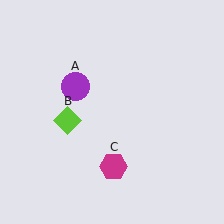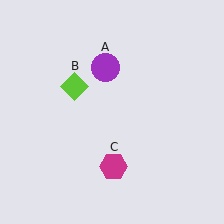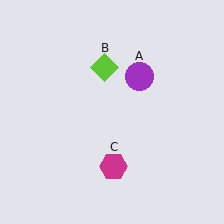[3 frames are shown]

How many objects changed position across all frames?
2 objects changed position: purple circle (object A), lime diamond (object B).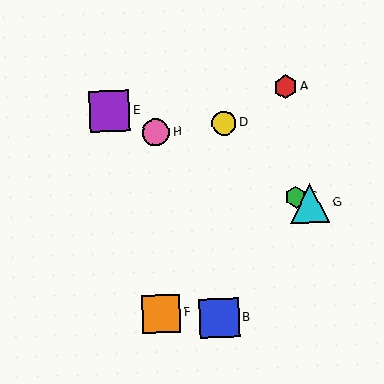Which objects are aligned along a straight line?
Objects C, E, G, H are aligned along a straight line.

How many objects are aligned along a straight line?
4 objects (C, E, G, H) are aligned along a straight line.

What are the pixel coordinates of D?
Object D is at (224, 123).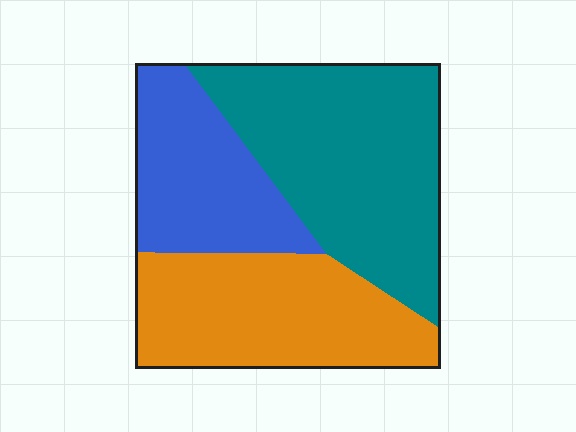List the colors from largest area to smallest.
From largest to smallest: teal, orange, blue.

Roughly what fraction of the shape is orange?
Orange takes up about one third (1/3) of the shape.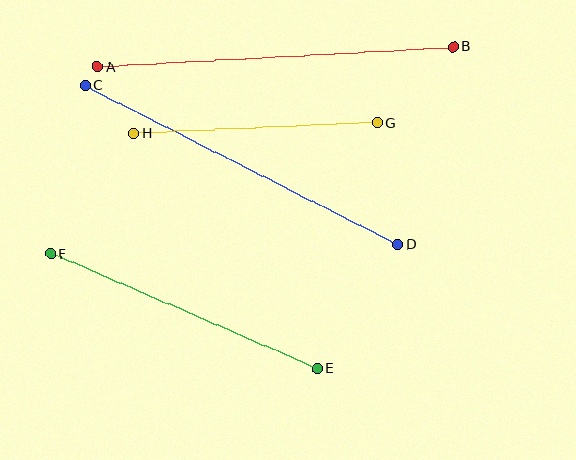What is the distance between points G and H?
The distance is approximately 244 pixels.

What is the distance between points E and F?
The distance is approximately 290 pixels.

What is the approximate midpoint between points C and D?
The midpoint is at approximately (241, 165) pixels.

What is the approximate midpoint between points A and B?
The midpoint is at approximately (275, 57) pixels.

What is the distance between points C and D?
The distance is approximately 351 pixels.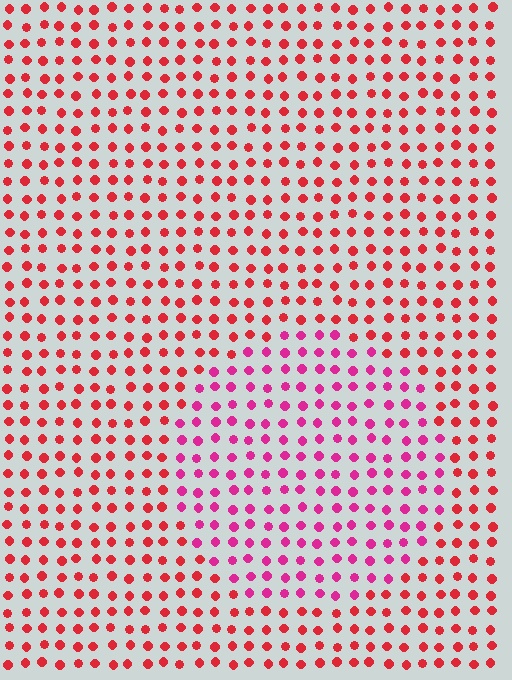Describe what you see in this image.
The image is filled with small red elements in a uniform arrangement. A circle-shaped region is visible where the elements are tinted to a slightly different hue, forming a subtle color boundary.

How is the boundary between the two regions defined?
The boundary is defined purely by a slight shift in hue (about 32 degrees). Spacing, size, and orientation are identical on both sides.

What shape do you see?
I see a circle.